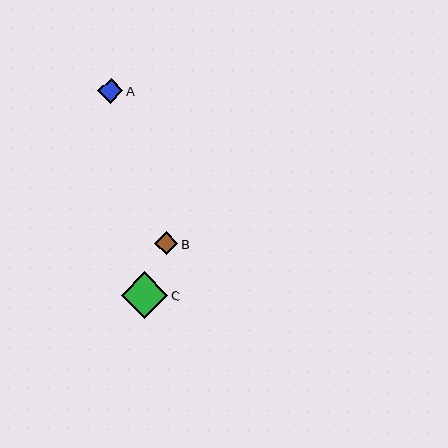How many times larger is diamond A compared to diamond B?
Diamond A is approximately 1.1 times the size of diamond B.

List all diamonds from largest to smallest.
From largest to smallest: C, A, B.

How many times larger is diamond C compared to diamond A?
Diamond C is approximately 1.8 times the size of diamond A.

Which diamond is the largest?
Diamond C is the largest with a size of approximately 47 pixels.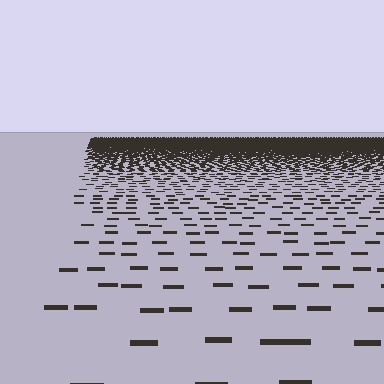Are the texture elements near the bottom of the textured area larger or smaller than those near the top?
Larger. Near the bottom, elements are closer to the viewer and appear at a bigger on-screen size.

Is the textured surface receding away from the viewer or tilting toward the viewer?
The surface is receding away from the viewer. Texture elements get smaller and denser toward the top.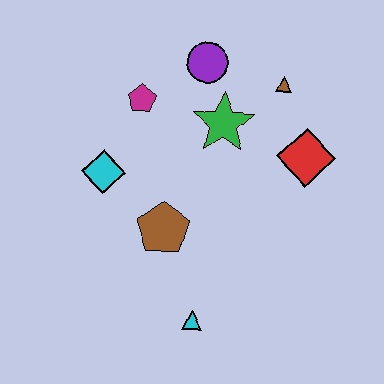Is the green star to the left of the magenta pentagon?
No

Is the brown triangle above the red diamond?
Yes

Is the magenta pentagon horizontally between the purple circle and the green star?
No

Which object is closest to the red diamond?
The brown triangle is closest to the red diamond.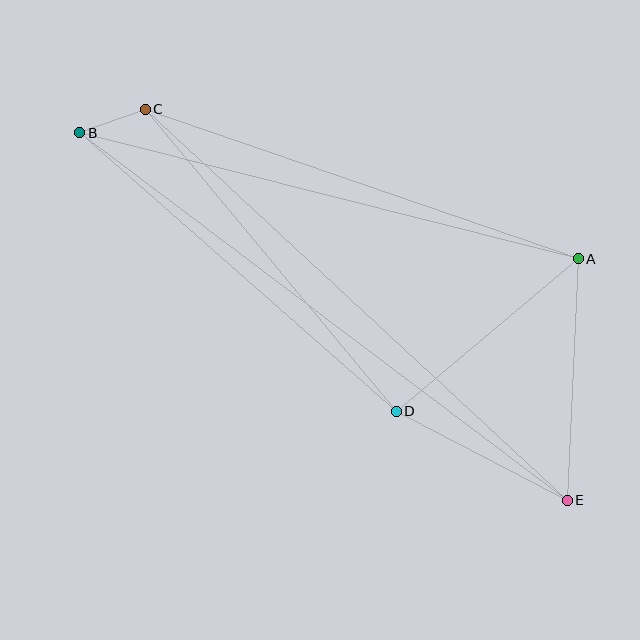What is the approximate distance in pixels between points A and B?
The distance between A and B is approximately 514 pixels.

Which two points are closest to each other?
Points B and C are closest to each other.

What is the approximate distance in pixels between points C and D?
The distance between C and D is approximately 393 pixels.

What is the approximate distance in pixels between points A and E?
The distance between A and E is approximately 242 pixels.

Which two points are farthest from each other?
Points B and E are farthest from each other.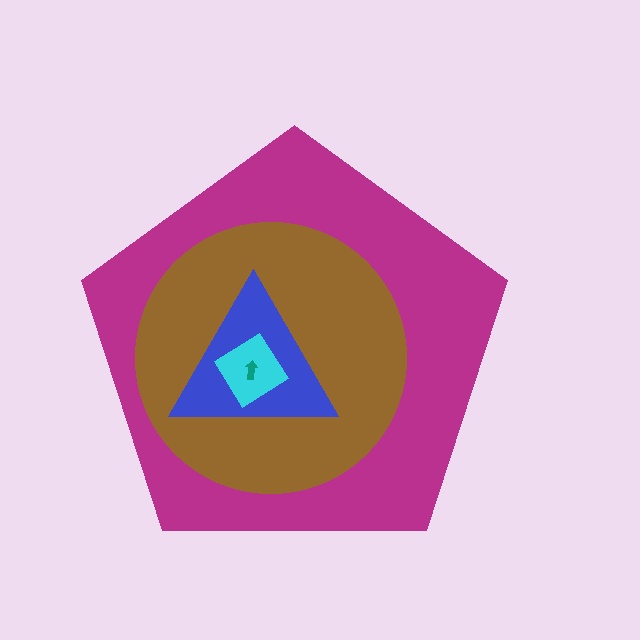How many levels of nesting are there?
5.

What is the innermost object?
The teal arrow.